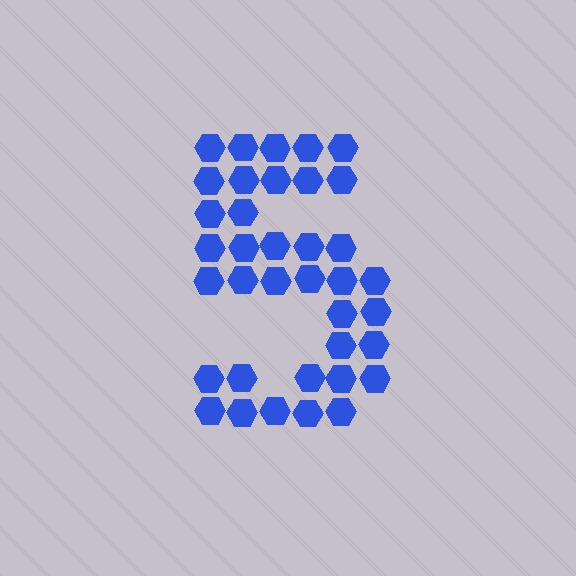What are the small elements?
The small elements are hexagons.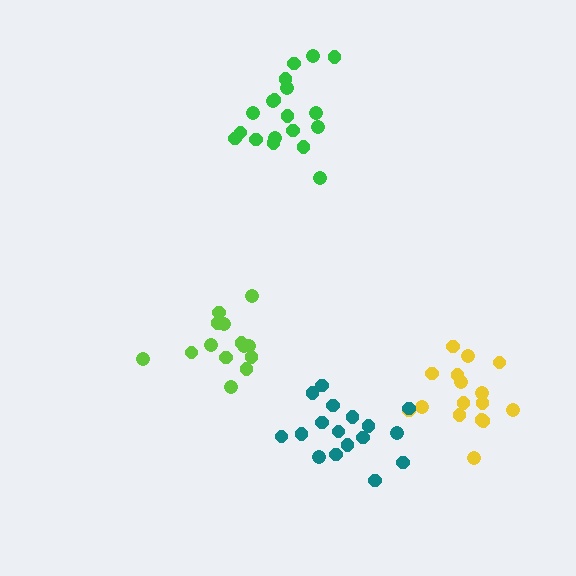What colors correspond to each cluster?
The clusters are colored: yellow, lime, teal, green.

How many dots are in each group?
Group 1: 16 dots, Group 2: 14 dots, Group 3: 17 dots, Group 4: 19 dots (66 total).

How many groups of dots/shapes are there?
There are 4 groups.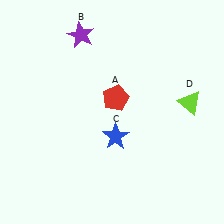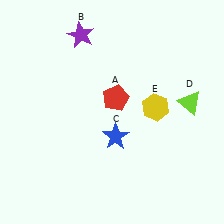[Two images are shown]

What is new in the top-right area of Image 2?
A yellow hexagon (E) was added in the top-right area of Image 2.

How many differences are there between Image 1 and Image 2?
There is 1 difference between the two images.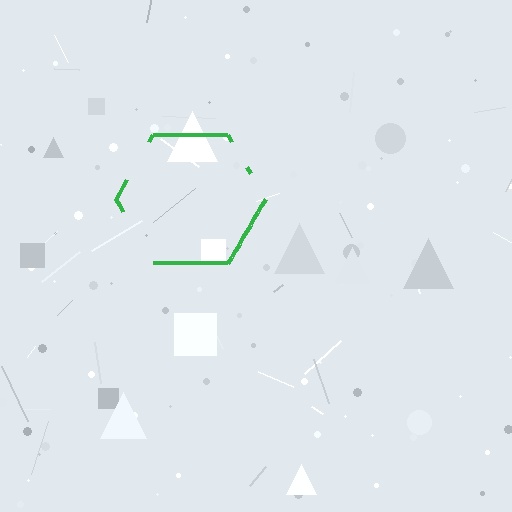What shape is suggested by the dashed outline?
The dashed outline suggests a hexagon.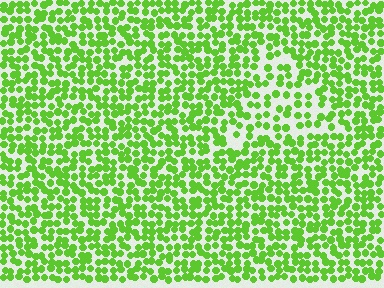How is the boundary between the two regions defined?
The boundary is defined by a change in element density (approximately 1.7x ratio). All elements are the same color, size, and shape.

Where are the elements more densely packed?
The elements are more densely packed outside the triangle boundary.